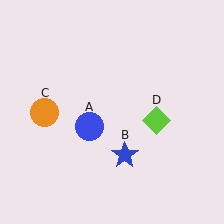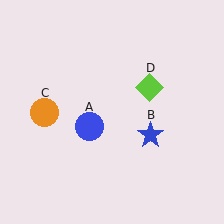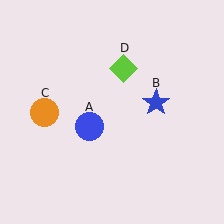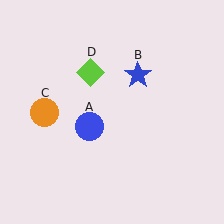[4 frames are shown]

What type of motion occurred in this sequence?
The blue star (object B), lime diamond (object D) rotated counterclockwise around the center of the scene.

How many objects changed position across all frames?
2 objects changed position: blue star (object B), lime diamond (object D).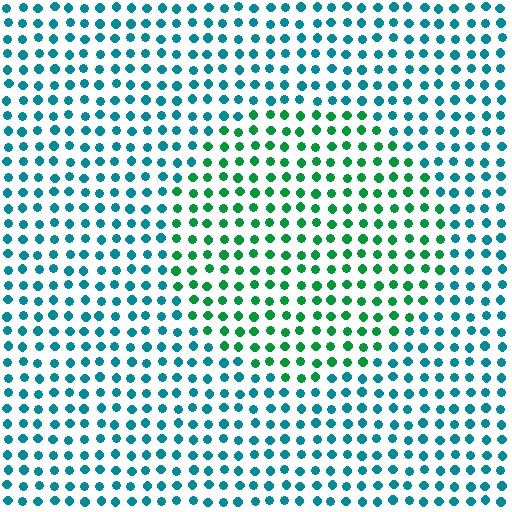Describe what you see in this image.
The image is filled with small teal elements in a uniform arrangement. A circle-shaped region is visible where the elements are tinted to a slightly different hue, forming a subtle color boundary.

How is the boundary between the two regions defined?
The boundary is defined purely by a slight shift in hue (about 43 degrees). Spacing, size, and orientation are identical on both sides.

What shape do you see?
I see a circle.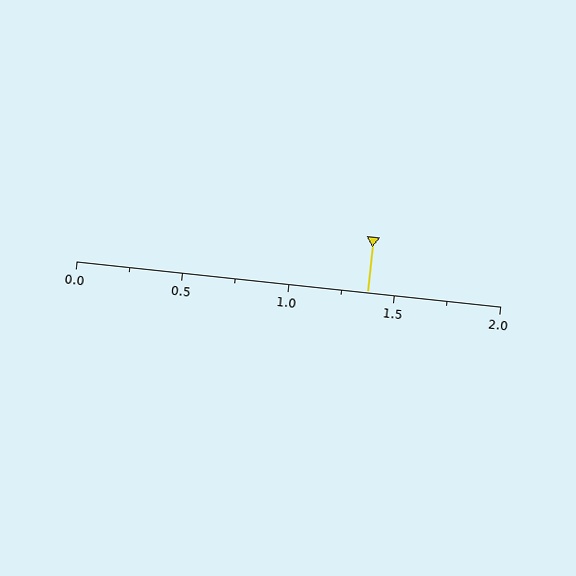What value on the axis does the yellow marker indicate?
The marker indicates approximately 1.38.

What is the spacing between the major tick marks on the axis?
The major ticks are spaced 0.5 apart.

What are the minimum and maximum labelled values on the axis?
The axis runs from 0.0 to 2.0.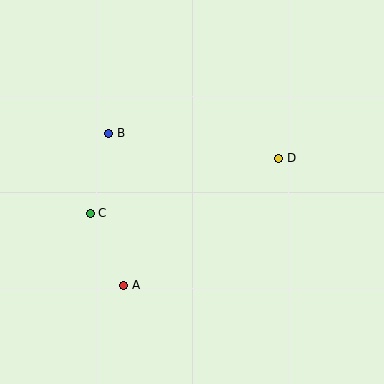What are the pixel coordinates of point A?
Point A is at (124, 285).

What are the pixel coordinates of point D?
Point D is at (279, 158).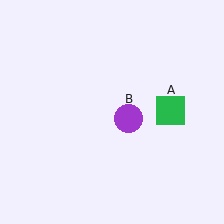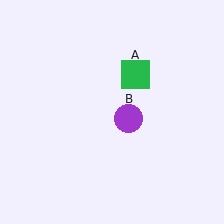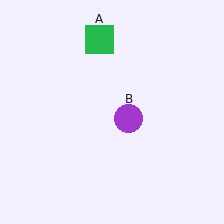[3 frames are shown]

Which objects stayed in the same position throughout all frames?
Purple circle (object B) remained stationary.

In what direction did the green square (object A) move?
The green square (object A) moved up and to the left.